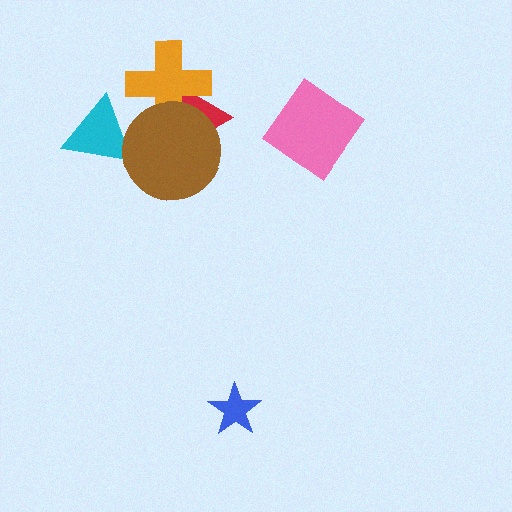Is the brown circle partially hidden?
No, no other shape covers it.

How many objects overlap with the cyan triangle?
1 object overlaps with the cyan triangle.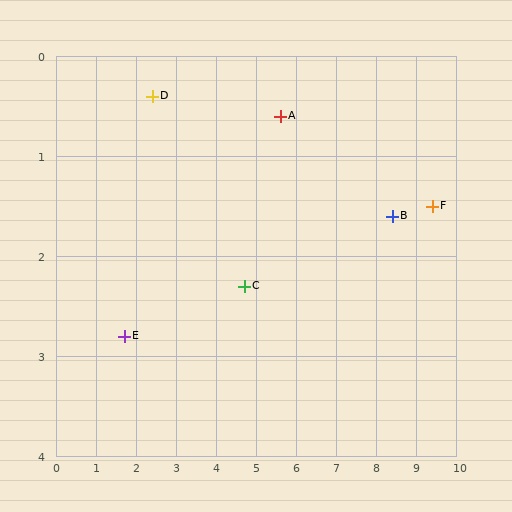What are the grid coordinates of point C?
Point C is at approximately (4.7, 2.3).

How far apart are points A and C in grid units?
Points A and C are about 1.9 grid units apart.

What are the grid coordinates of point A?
Point A is at approximately (5.6, 0.6).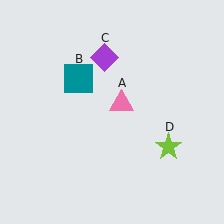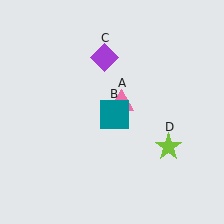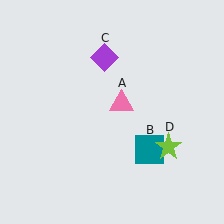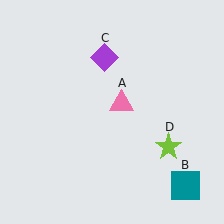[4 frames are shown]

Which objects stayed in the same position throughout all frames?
Pink triangle (object A) and purple diamond (object C) and lime star (object D) remained stationary.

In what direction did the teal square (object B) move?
The teal square (object B) moved down and to the right.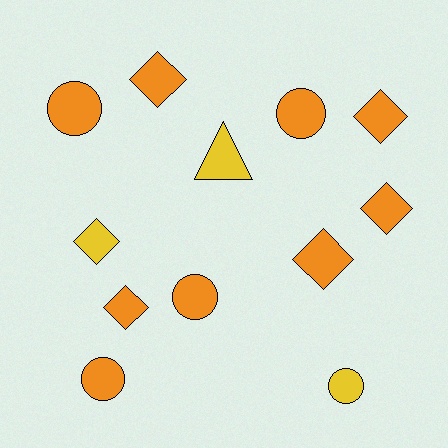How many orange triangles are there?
There are no orange triangles.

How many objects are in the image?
There are 12 objects.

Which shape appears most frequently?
Diamond, with 6 objects.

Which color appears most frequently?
Orange, with 9 objects.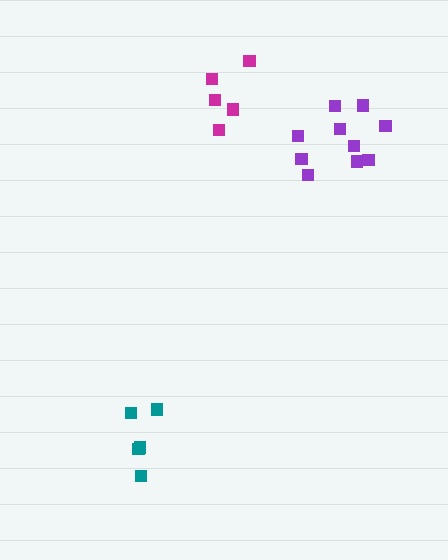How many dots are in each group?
Group 1: 5 dots, Group 2: 10 dots, Group 3: 5 dots (20 total).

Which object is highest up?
The magenta cluster is topmost.